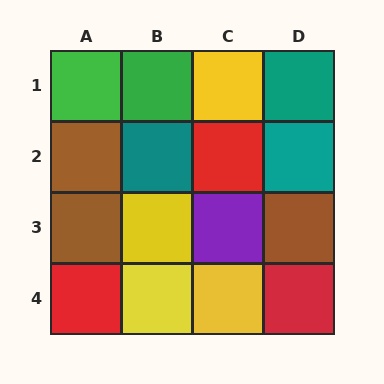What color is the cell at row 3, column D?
Brown.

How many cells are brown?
3 cells are brown.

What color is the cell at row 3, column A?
Brown.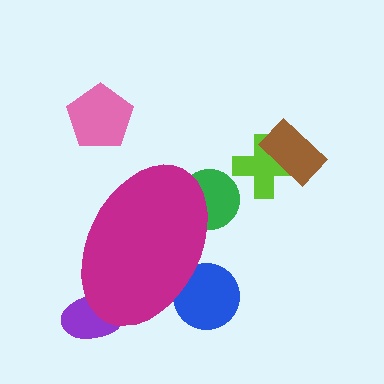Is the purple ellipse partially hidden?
Yes, the purple ellipse is partially hidden behind the magenta ellipse.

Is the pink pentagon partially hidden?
No, the pink pentagon is fully visible.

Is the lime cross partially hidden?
No, the lime cross is fully visible.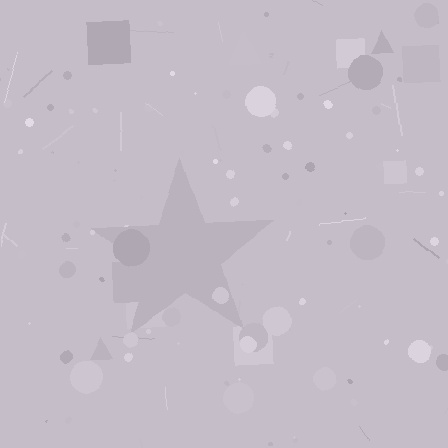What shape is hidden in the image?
A star is hidden in the image.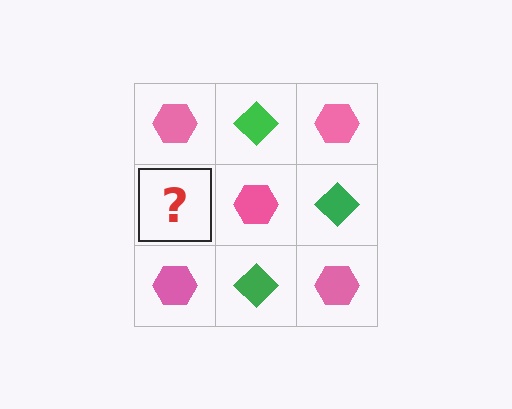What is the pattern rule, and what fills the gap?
The rule is that it alternates pink hexagon and green diamond in a checkerboard pattern. The gap should be filled with a green diamond.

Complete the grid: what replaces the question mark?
The question mark should be replaced with a green diamond.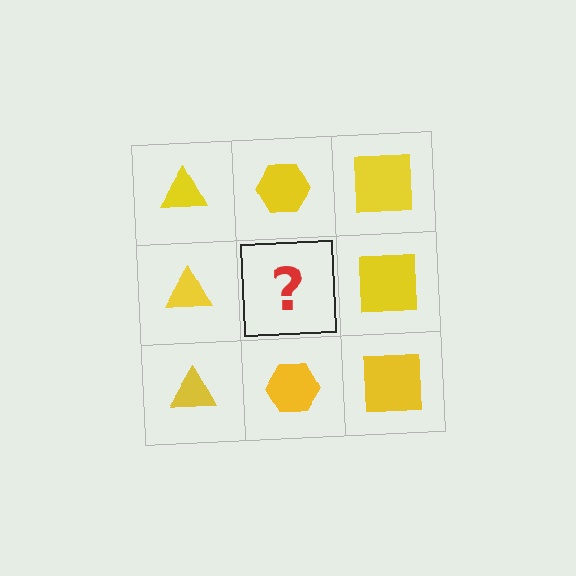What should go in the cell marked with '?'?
The missing cell should contain a yellow hexagon.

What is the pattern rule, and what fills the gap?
The rule is that each column has a consistent shape. The gap should be filled with a yellow hexagon.